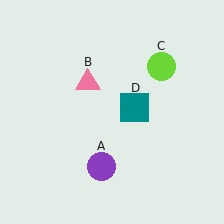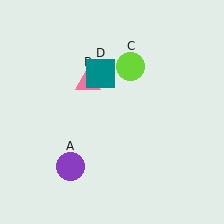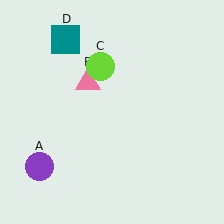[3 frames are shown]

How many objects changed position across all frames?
3 objects changed position: purple circle (object A), lime circle (object C), teal square (object D).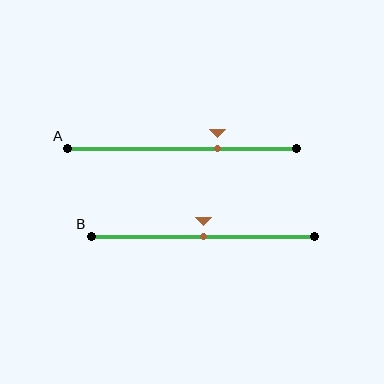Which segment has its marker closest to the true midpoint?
Segment B has its marker closest to the true midpoint.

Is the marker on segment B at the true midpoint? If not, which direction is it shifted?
Yes, the marker on segment B is at the true midpoint.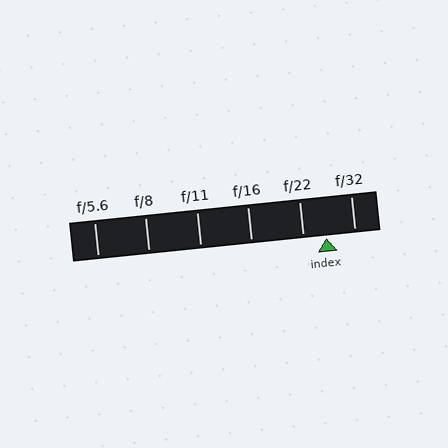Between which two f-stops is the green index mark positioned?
The index mark is between f/22 and f/32.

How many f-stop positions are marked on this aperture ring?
There are 6 f-stop positions marked.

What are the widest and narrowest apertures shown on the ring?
The widest aperture shown is f/5.6 and the narrowest is f/32.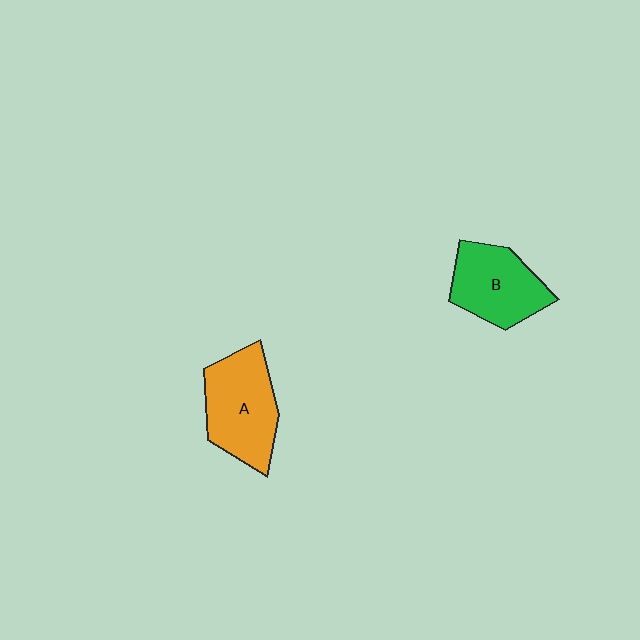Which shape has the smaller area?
Shape B (green).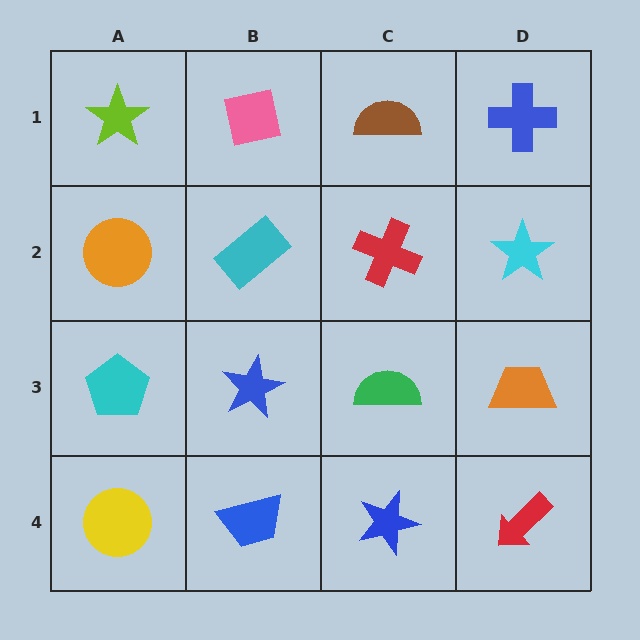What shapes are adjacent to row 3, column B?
A cyan rectangle (row 2, column B), a blue trapezoid (row 4, column B), a cyan pentagon (row 3, column A), a green semicircle (row 3, column C).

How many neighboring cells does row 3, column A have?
3.